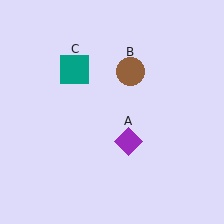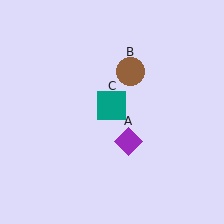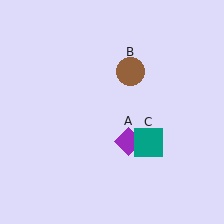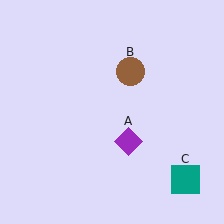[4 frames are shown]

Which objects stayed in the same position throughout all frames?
Purple diamond (object A) and brown circle (object B) remained stationary.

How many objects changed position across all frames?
1 object changed position: teal square (object C).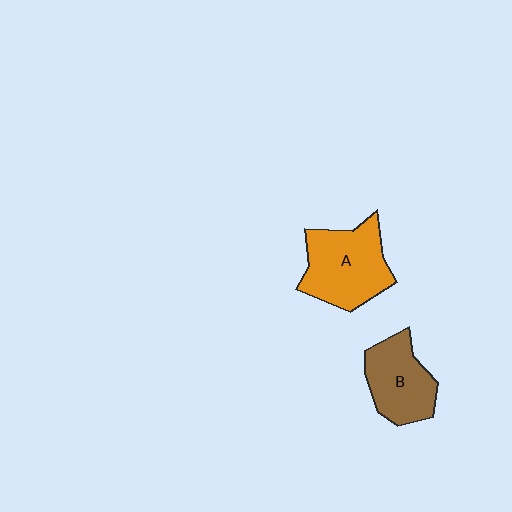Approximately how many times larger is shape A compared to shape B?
Approximately 1.3 times.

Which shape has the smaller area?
Shape B (brown).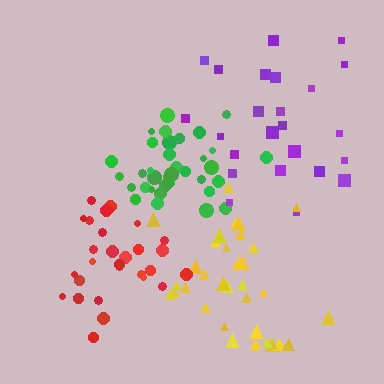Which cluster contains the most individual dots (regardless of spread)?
Green (35).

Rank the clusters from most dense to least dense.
green, red, yellow, purple.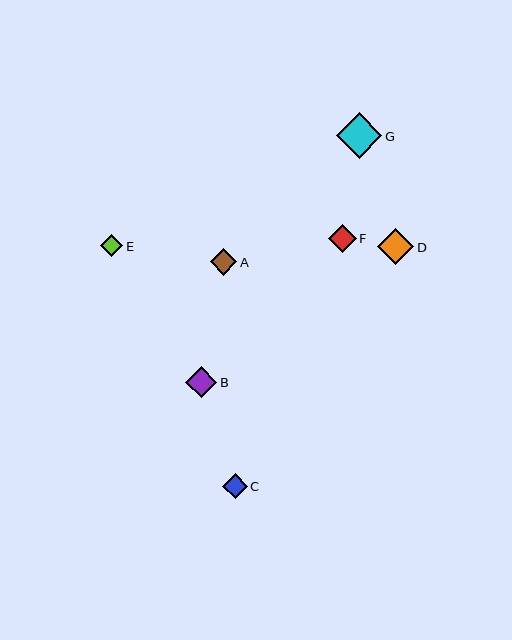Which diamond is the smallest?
Diamond E is the smallest with a size of approximately 22 pixels.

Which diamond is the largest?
Diamond G is the largest with a size of approximately 45 pixels.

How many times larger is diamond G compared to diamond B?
Diamond G is approximately 1.5 times the size of diamond B.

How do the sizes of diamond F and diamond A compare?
Diamond F and diamond A are approximately the same size.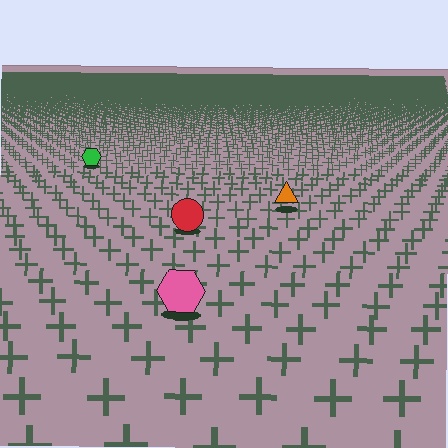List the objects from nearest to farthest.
From nearest to farthest: the pink hexagon, the red circle, the orange triangle, the green hexagon.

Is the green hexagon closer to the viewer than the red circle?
No. The red circle is closer — you can tell from the texture gradient: the ground texture is coarser near it.